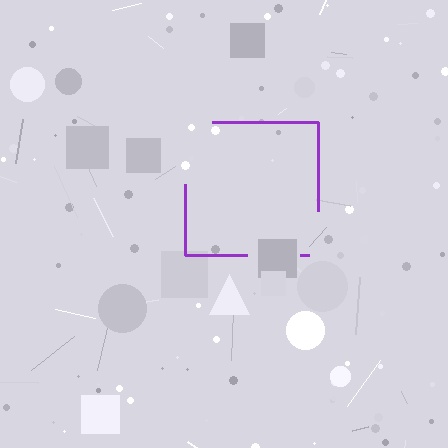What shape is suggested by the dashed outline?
The dashed outline suggests a square.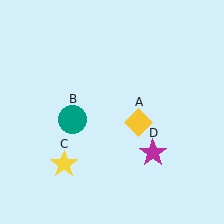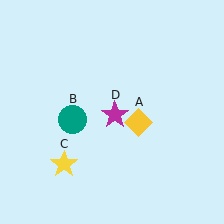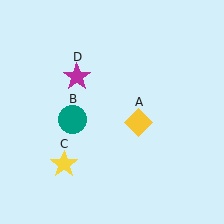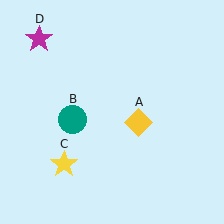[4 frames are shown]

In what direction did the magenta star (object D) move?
The magenta star (object D) moved up and to the left.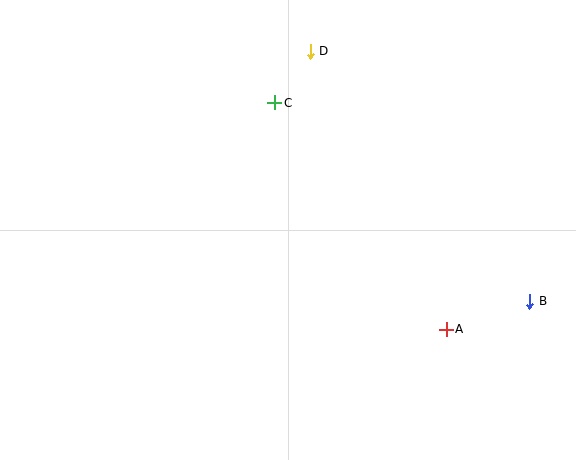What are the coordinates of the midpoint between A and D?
The midpoint between A and D is at (378, 190).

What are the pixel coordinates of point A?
Point A is at (446, 329).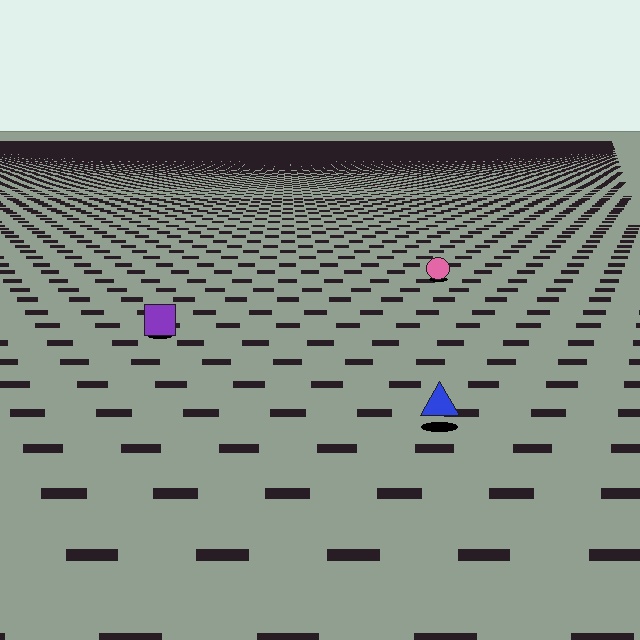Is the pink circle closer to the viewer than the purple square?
No. The purple square is closer — you can tell from the texture gradient: the ground texture is coarser near it.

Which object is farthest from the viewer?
The pink circle is farthest from the viewer. It appears smaller and the ground texture around it is denser.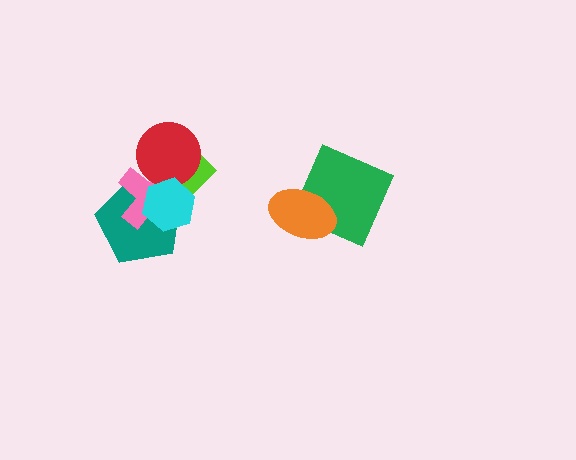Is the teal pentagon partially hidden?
Yes, it is partially covered by another shape.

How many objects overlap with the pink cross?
4 objects overlap with the pink cross.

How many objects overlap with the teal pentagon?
3 objects overlap with the teal pentagon.